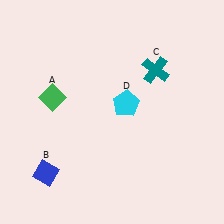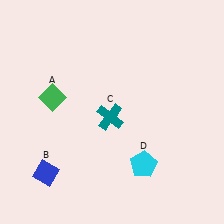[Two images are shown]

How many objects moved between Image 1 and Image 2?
2 objects moved between the two images.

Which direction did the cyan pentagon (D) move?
The cyan pentagon (D) moved down.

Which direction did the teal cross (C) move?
The teal cross (C) moved down.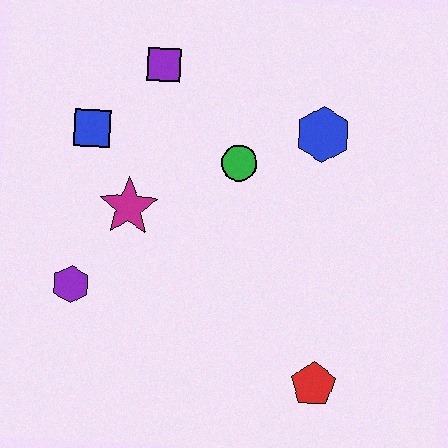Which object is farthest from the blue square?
The red pentagon is farthest from the blue square.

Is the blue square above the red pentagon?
Yes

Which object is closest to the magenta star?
The blue square is closest to the magenta star.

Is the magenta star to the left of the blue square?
No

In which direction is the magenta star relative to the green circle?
The magenta star is to the left of the green circle.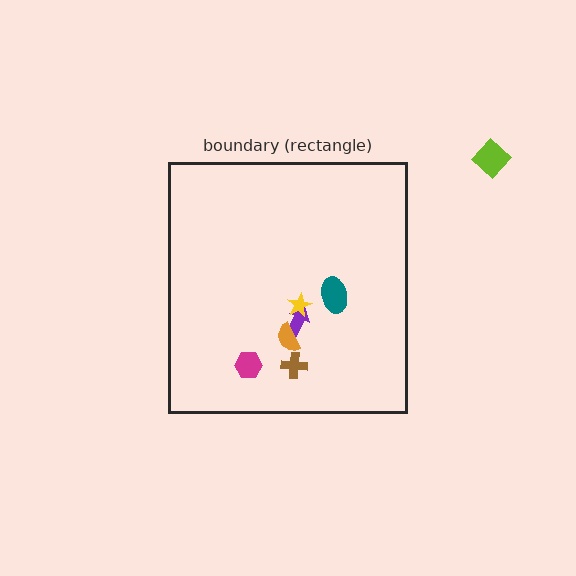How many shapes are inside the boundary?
6 inside, 1 outside.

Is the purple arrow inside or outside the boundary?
Inside.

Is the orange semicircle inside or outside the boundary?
Inside.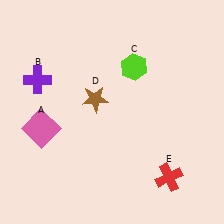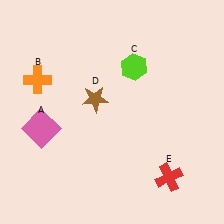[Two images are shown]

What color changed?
The cross (B) changed from purple in Image 1 to orange in Image 2.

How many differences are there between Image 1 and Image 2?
There is 1 difference between the two images.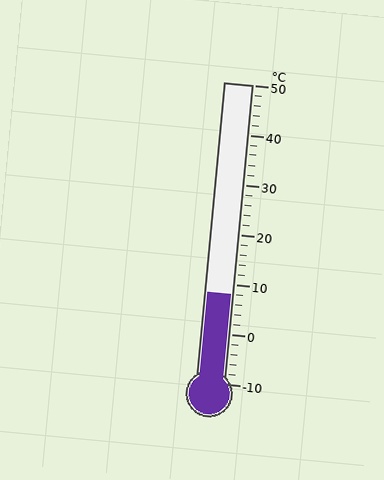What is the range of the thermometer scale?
The thermometer scale ranges from -10°C to 50°C.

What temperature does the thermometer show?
The thermometer shows approximately 8°C.